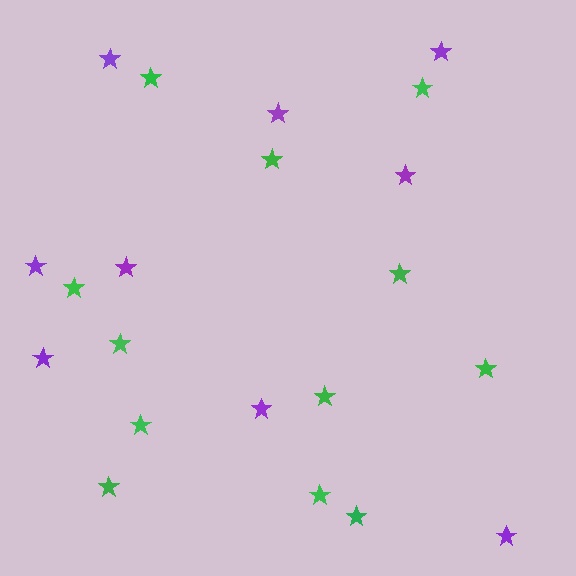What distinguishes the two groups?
There are 2 groups: one group of purple stars (9) and one group of green stars (12).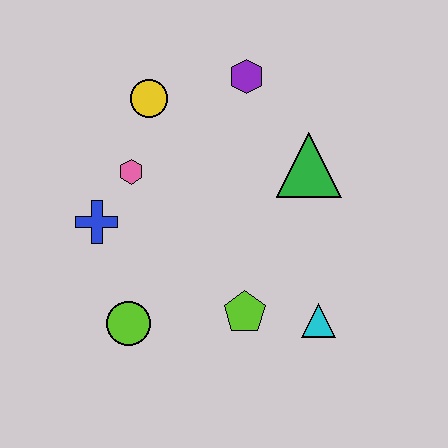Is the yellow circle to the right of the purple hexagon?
No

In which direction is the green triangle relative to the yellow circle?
The green triangle is to the right of the yellow circle.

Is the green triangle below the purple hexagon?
Yes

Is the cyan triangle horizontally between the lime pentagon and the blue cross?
No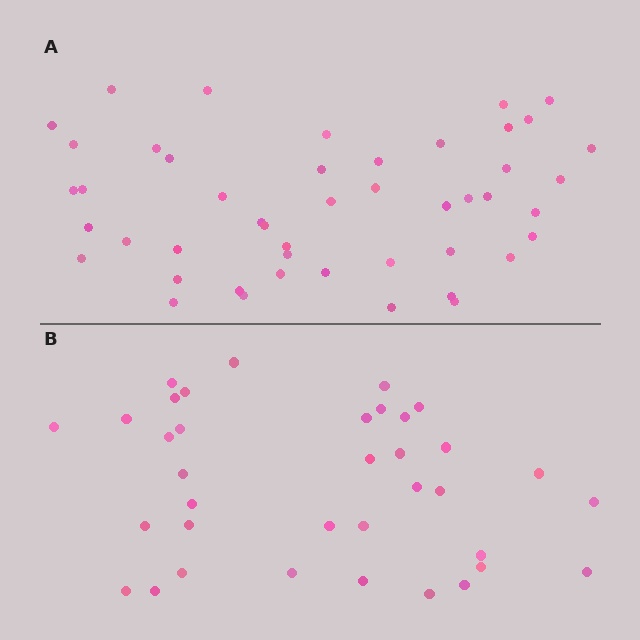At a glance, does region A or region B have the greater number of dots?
Region A (the top region) has more dots.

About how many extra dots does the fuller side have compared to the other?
Region A has roughly 12 or so more dots than region B.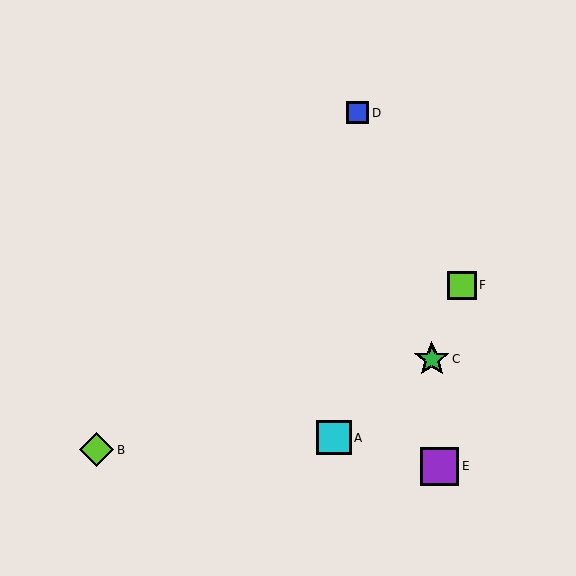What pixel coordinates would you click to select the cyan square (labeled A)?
Click at (334, 438) to select the cyan square A.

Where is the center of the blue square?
The center of the blue square is at (357, 113).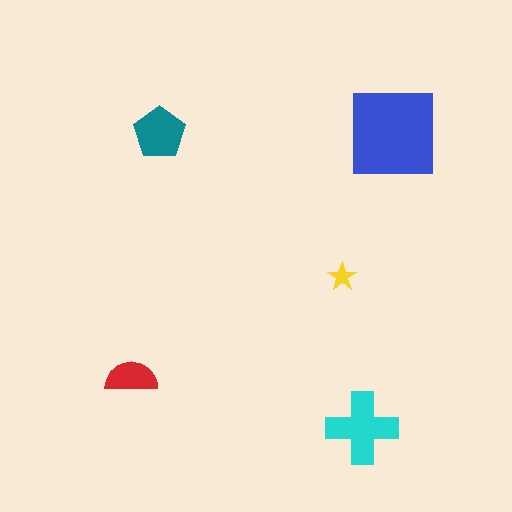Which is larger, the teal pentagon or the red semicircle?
The teal pentagon.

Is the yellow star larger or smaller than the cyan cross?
Smaller.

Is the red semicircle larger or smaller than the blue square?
Smaller.